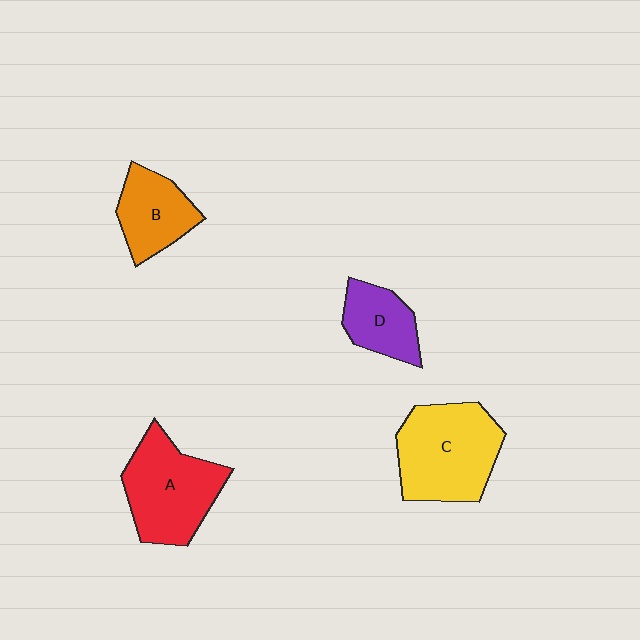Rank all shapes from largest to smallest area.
From largest to smallest: C (yellow), A (red), B (orange), D (purple).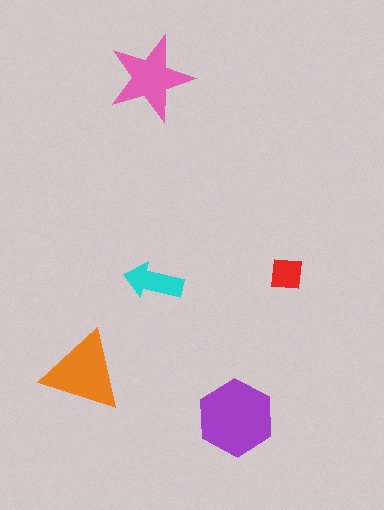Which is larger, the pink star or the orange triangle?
The orange triangle.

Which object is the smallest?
The red square.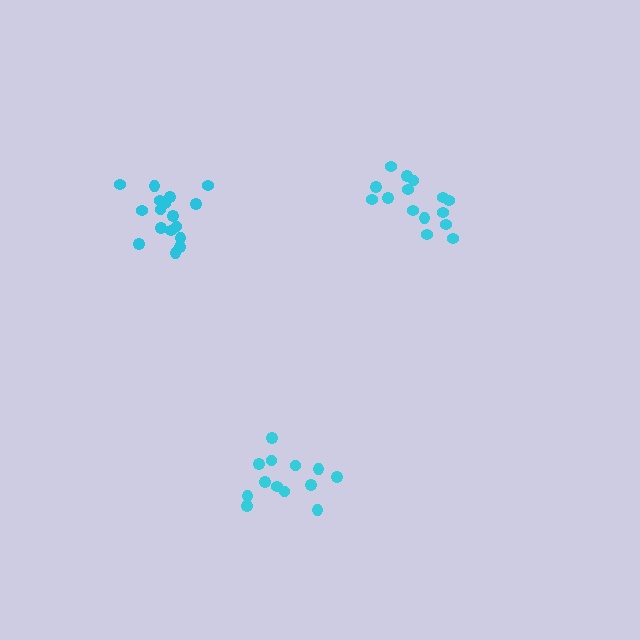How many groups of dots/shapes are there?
There are 3 groups.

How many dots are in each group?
Group 1: 15 dots, Group 2: 13 dots, Group 3: 17 dots (45 total).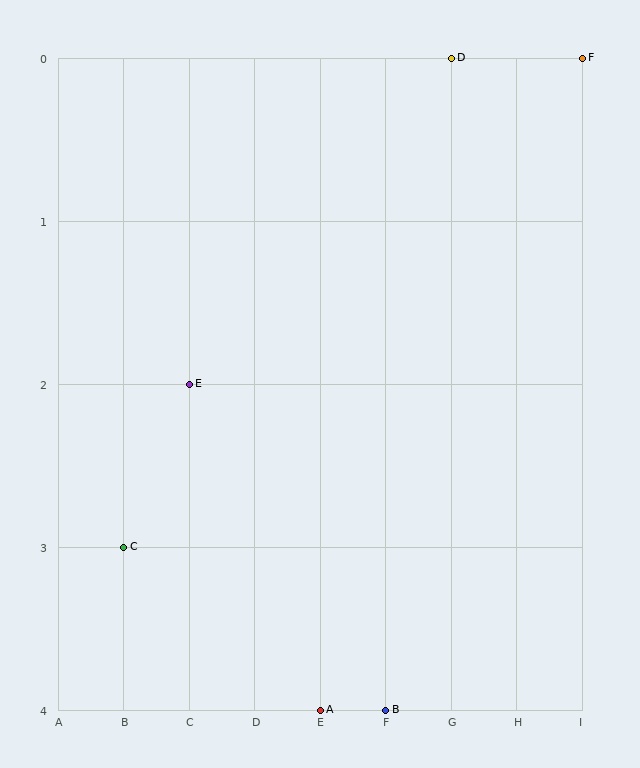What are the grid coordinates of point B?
Point B is at grid coordinates (F, 4).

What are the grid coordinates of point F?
Point F is at grid coordinates (I, 0).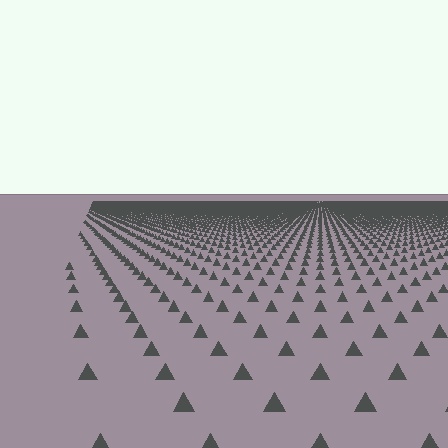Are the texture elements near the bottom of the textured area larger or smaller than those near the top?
Larger. Near the bottom, elements are closer to the viewer and appear at a bigger on-screen size.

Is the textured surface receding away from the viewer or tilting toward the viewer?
The surface is receding away from the viewer. Texture elements get smaller and denser toward the top.